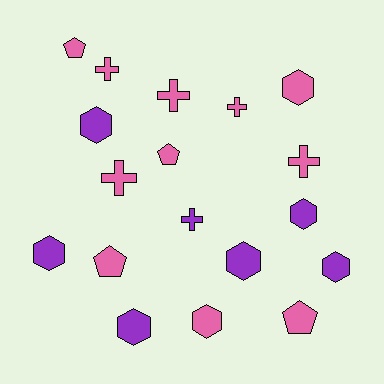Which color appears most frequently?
Pink, with 11 objects.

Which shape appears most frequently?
Hexagon, with 8 objects.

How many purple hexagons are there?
There are 6 purple hexagons.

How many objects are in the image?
There are 18 objects.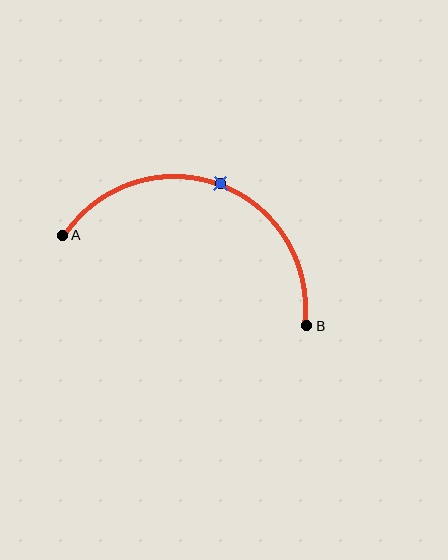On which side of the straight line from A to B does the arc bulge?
The arc bulges above the straight line connecting A and B.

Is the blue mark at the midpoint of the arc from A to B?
Yes. The blue mark lies on the arc at equal arc-length from both A and B — it is the arc midpoint.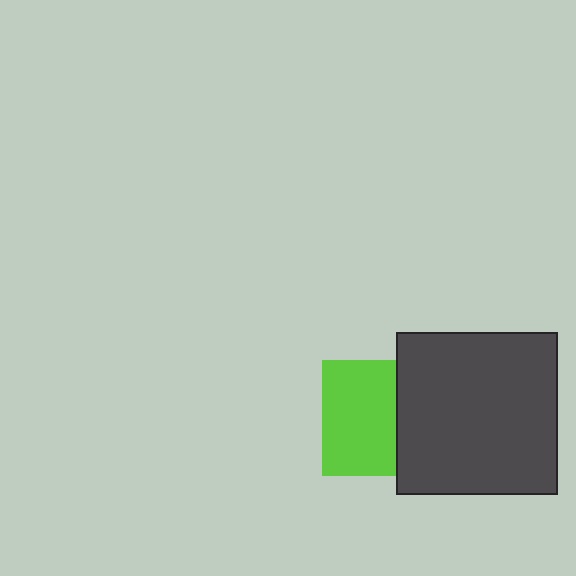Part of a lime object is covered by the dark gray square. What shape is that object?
It is a square.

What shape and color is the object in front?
The object in front is a dark gray square.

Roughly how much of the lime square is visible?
About half of it is visible (roughly 63%).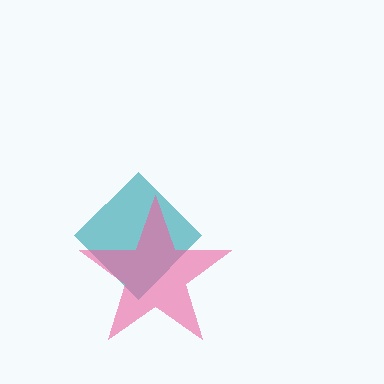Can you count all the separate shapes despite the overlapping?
Yes, there are 2 separate shapes.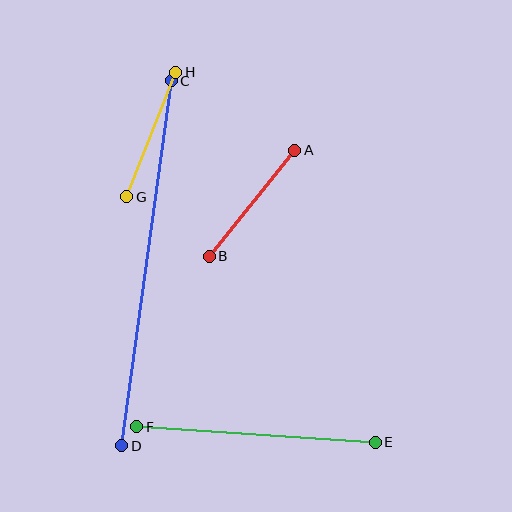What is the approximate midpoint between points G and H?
The midpoint is at approximately (151, 134) pixels.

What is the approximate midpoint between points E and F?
The midpoint is at approximately (256, 435) pixels.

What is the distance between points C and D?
The distance is approximately 368 pixels.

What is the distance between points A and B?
The distance is approximately 136 pixels.